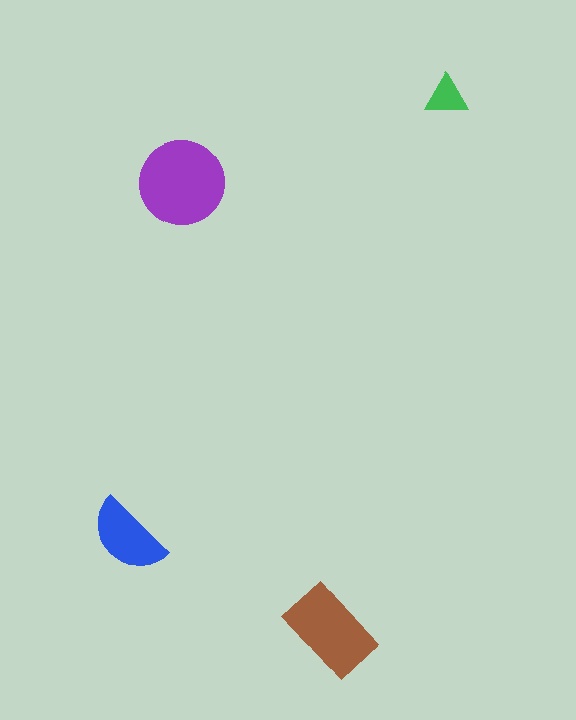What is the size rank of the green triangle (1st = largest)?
4th.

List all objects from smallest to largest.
The green triangle, the blue semicircle, the brown rectangle, the purple circle.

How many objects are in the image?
There are 4 objects in the image.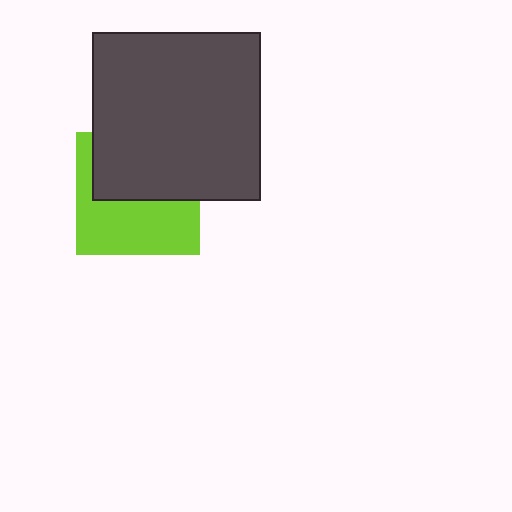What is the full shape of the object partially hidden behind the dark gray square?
The partially hidden object is a lime square.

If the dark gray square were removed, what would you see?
You would see the complete lime square.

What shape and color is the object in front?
The object in front is a dark gray square.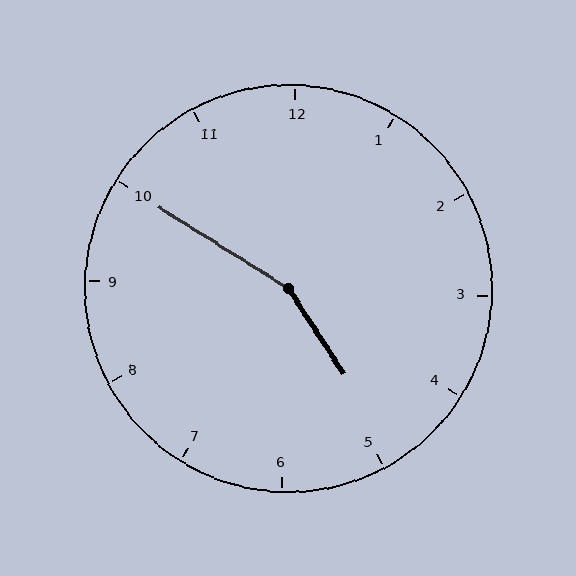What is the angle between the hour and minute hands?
Approximately 155 degrees.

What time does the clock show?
4:50.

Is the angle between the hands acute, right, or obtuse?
It is obtuse.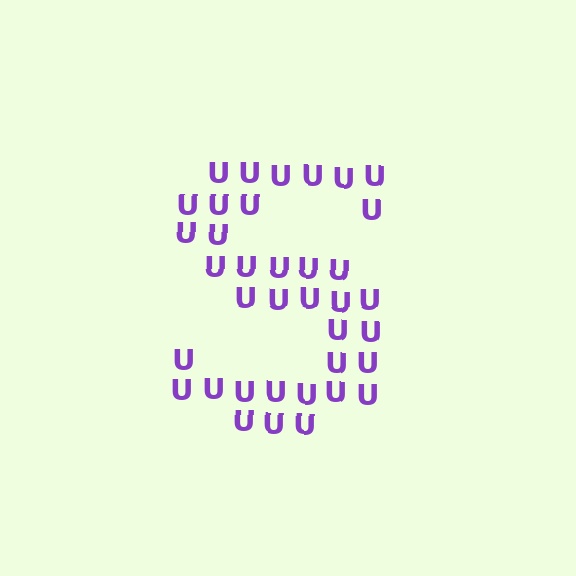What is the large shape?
The large shape is the letter S.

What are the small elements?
The small elements are letter U's.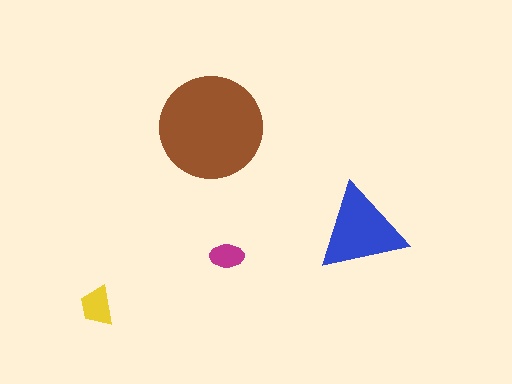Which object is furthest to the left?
The yellow trapezoid is leftmost.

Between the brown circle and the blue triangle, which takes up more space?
The brown circle.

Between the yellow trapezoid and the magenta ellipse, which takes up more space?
The yellow trapezoid.